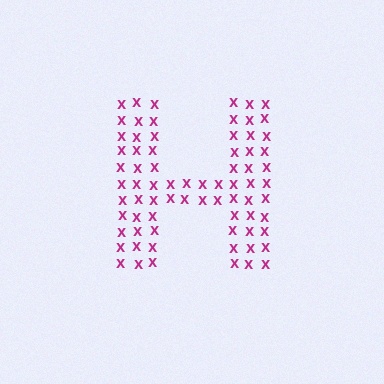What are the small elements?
The small elements are letter X's.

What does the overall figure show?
The overall figure shows the letter H.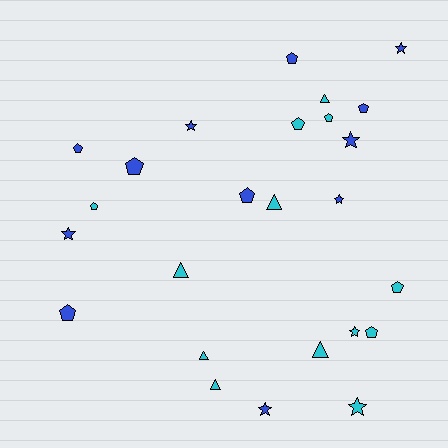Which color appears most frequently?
Cyan, with 13 objects.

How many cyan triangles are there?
There are 6 cyan triangles.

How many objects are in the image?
There are 25 objects.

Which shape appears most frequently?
Pentagon, with 11 objects.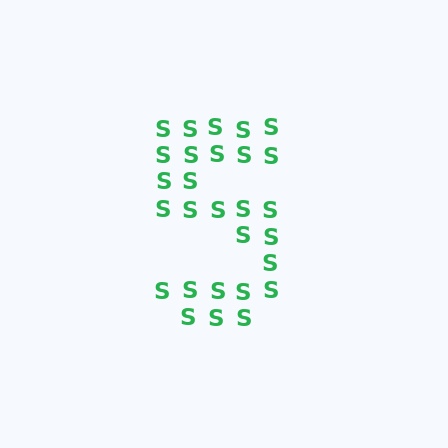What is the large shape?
The large shape is the digit 5.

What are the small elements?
The small elements are letter S's.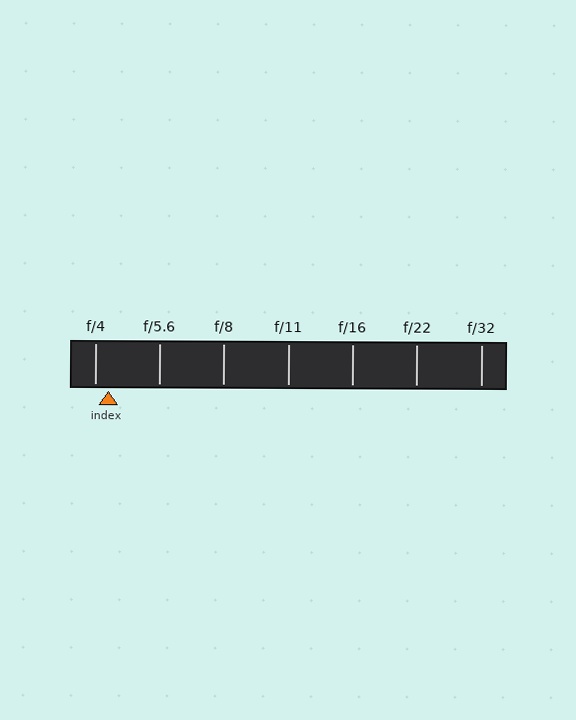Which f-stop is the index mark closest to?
The index mark is closest to f/4.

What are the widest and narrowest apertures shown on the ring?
The widest aperture shown is f/4 and the narrowest is f/32.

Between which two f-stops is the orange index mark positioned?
The index mark is between f/4 and f/5.6.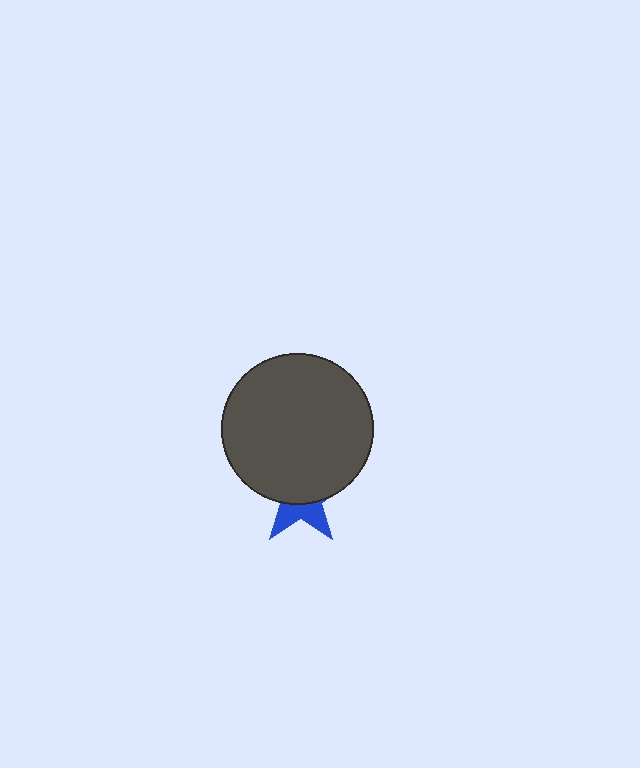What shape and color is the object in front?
The object in front is a dark gray circle.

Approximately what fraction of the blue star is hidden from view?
Roughly 64% of the blue star is hidden behind the dark gray circle.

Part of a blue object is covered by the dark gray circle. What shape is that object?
It is a star.